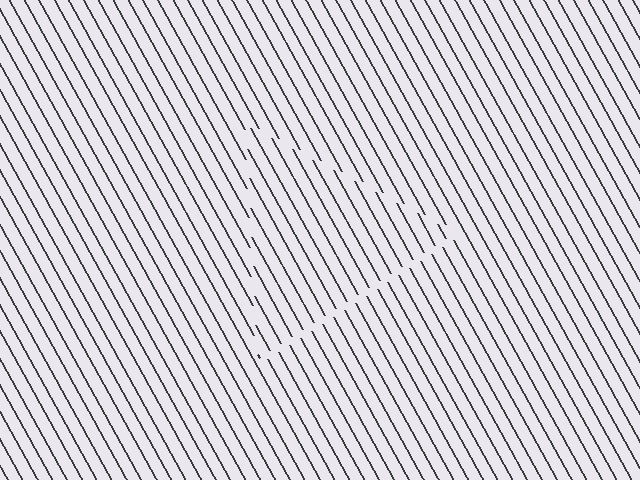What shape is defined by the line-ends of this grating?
An illusory triangle. The interior of the shape contains the same grating, shifted by half a period — the contour is defined by the phase discontinuity where line-ends from the inner and outer gratings abut.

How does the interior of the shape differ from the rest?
The interior of the shape contains the same grating, shifted by half a period — the contour is defined by the phase discontinuity where line-ends from the inner and outer gratings abut.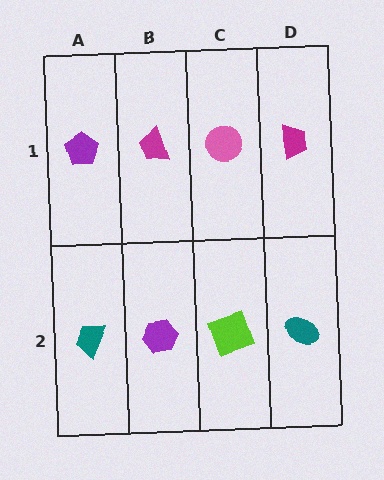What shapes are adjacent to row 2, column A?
A purple pentagon (row 1, column A), a purple hexagon (row 2, column B).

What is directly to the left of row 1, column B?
A purple pentagon.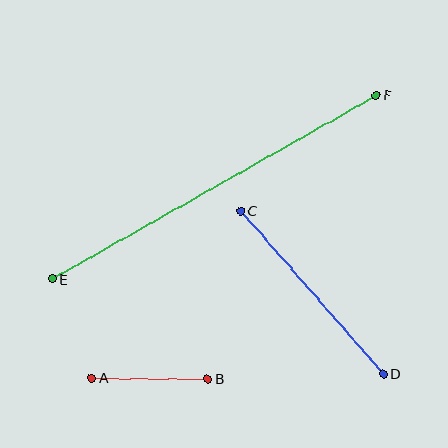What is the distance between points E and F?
The distance is approximately 372 pixels.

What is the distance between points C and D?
The distance is approximately 217 pixels.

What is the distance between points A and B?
The distance is approximately 116 pixels.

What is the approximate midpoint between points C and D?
The midpoint is at approximately (312, 292) pixels.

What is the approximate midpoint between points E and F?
The midpoint is at approximately (214, 187) pixels.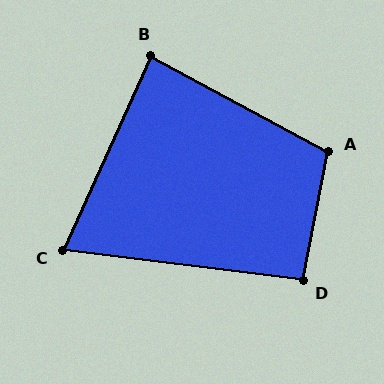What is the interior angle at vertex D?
Approximately 94 degrees (approximately right).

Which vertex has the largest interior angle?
A, at approximately 107 degrees.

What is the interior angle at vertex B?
Approximately 86 degrees (approximately right).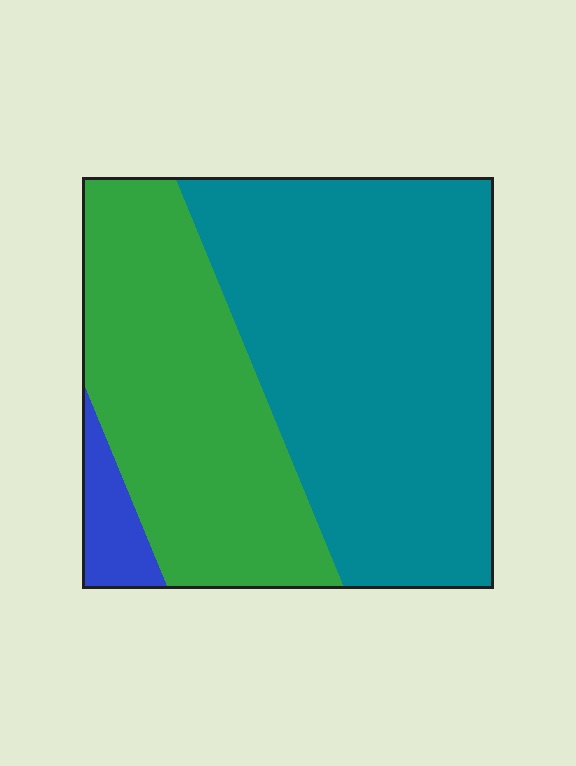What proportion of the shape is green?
Green covers roughly 40% of the shape.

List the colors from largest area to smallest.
From largest to smallest: teal, green, blue.